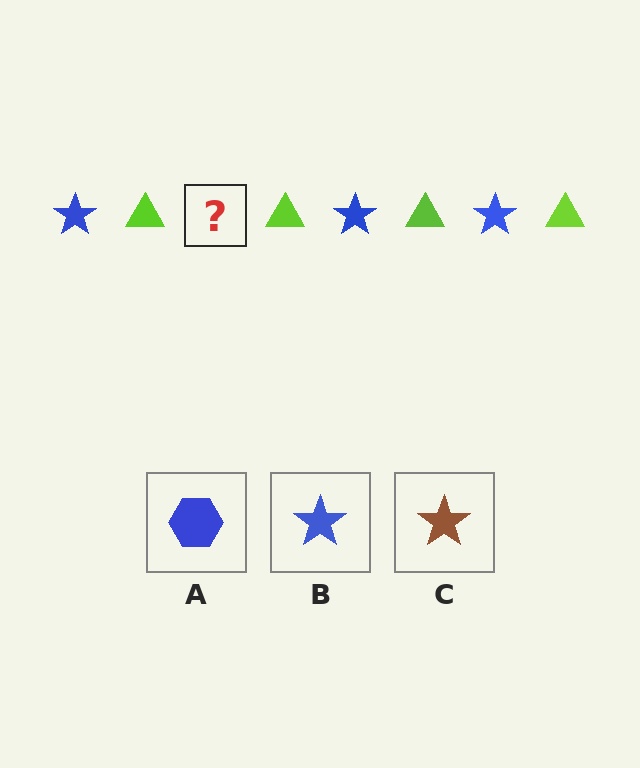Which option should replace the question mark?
Option B.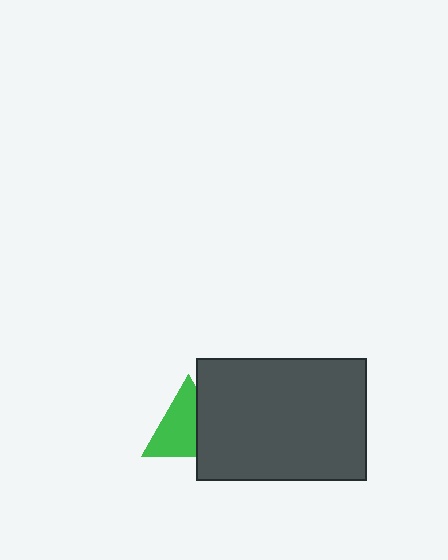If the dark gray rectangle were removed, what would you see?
You would see the complete green triangle.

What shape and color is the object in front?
The object in front is a dark gray rectangle.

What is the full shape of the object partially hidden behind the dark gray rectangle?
The partially hidden object is a green triangle.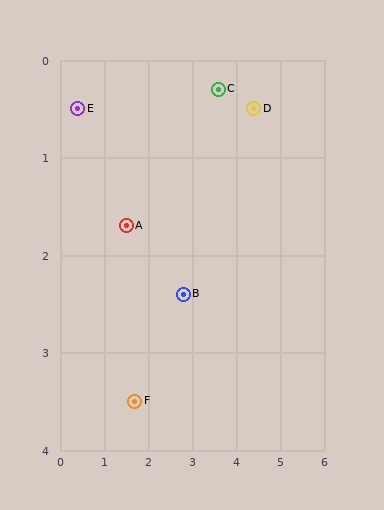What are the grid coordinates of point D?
Point D is at approximately (4.4, 0.5).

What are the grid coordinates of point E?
Point E is at approximately (0.4, 0.5).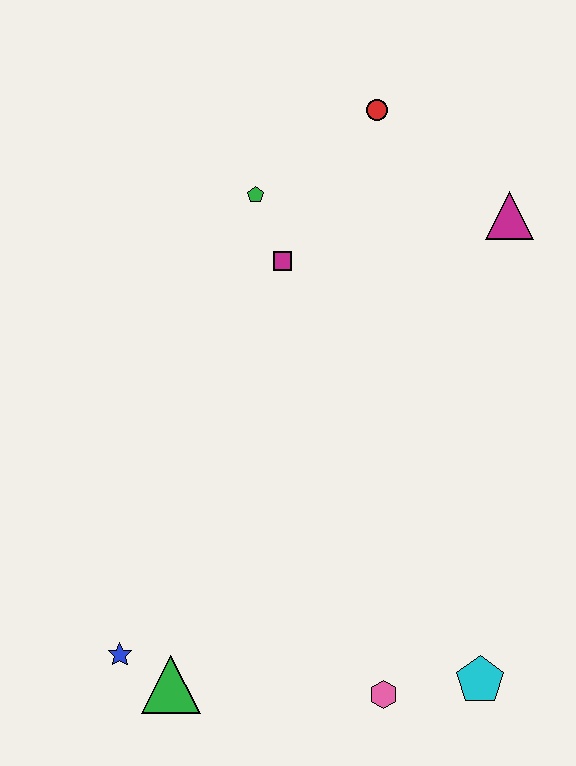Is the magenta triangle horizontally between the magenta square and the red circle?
No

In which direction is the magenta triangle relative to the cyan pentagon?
The magenta triangle is above the cyan pentagon.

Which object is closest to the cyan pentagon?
The pink hexagon is closest to the cyan pentagon.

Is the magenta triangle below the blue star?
No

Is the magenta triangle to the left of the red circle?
No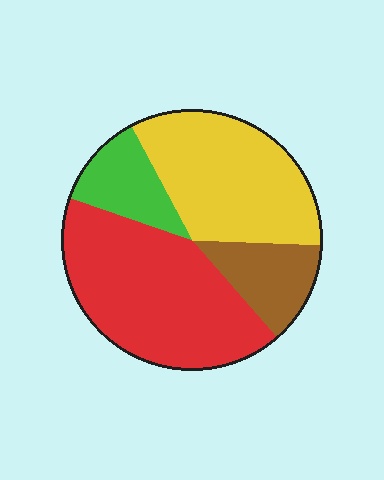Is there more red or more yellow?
Red.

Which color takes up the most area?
Red, at roughly 40%.